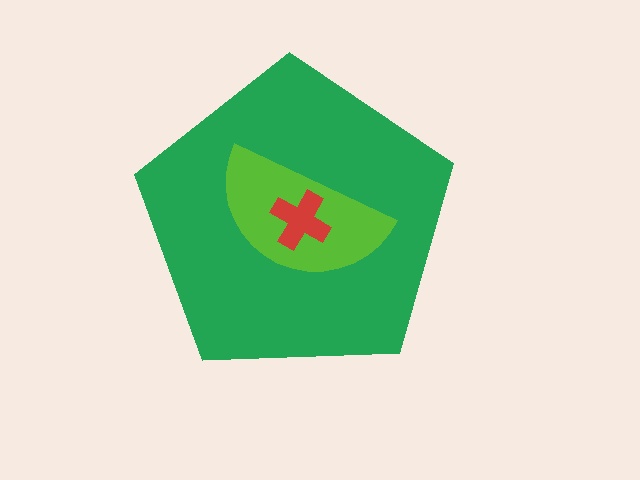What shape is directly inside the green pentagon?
The lime semicircle.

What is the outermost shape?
The green pentagon.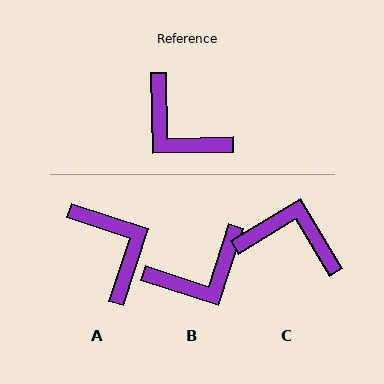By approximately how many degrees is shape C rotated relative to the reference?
Approximately 150 degrees clockwise.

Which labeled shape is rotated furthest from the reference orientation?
A, about 161 degrees away.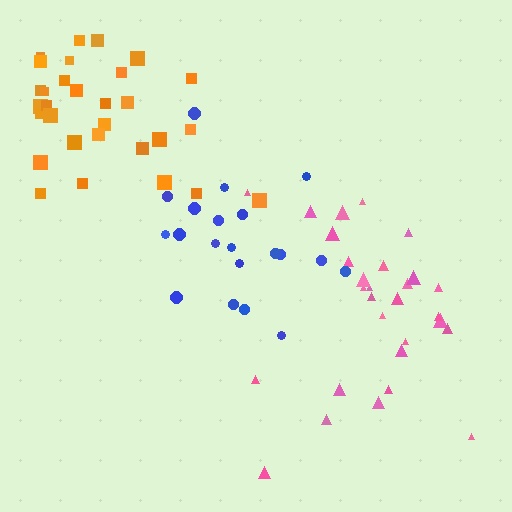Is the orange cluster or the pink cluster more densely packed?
Orange.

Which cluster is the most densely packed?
Orange.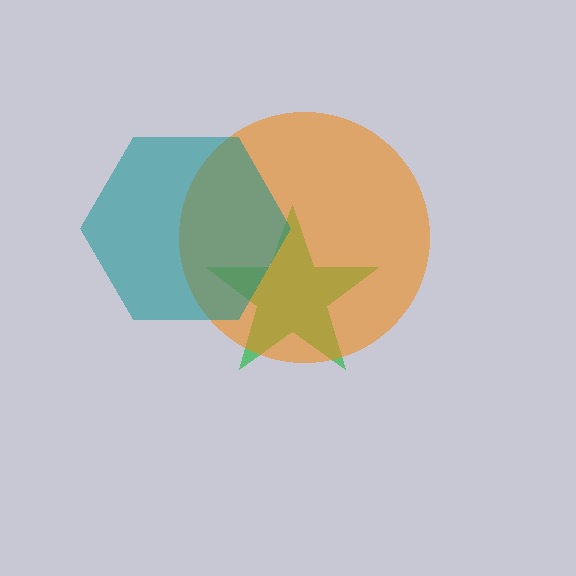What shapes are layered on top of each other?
The layered shapes are: a green star, an orange circle, a teal hexagon.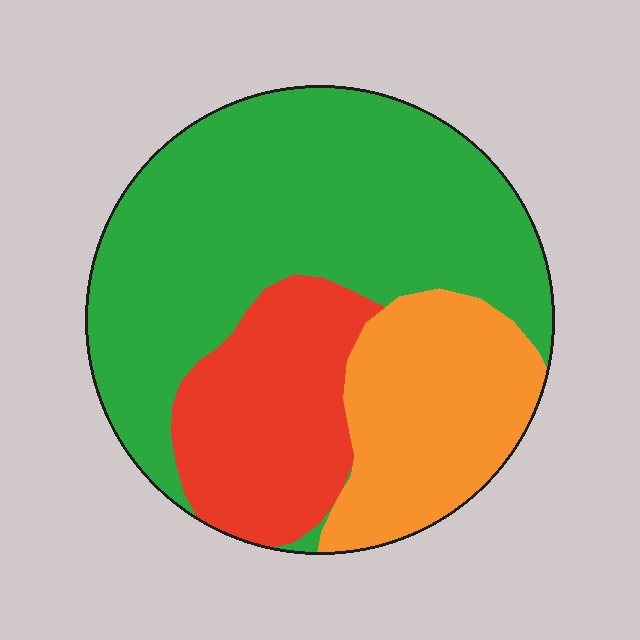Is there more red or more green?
Green.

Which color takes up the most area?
Green, at roughly 55%.